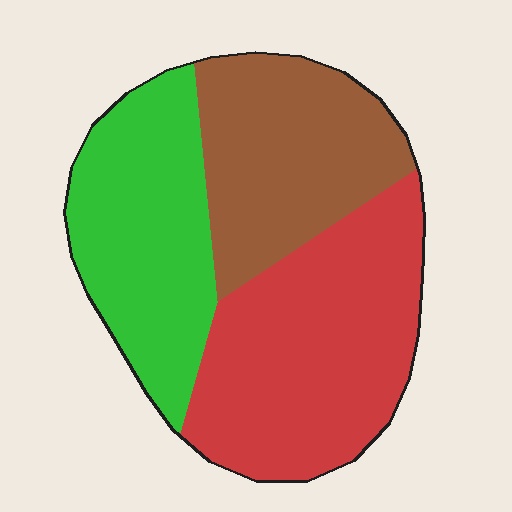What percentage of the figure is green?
Green takes up about one third (1/3) of the figure.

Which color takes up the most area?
Red, at roughly 40%.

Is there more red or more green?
Red.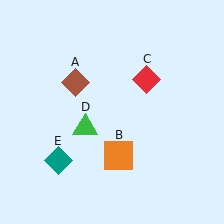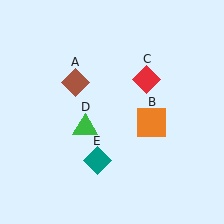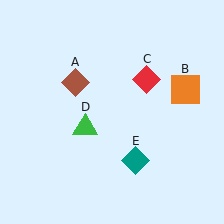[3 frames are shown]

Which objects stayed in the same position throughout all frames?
Brown diamond (object A) and red diamond (object C) and green triangle (object D) remained stationary.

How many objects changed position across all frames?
2 objects changed position: orange square (object B), teal diamond (object E).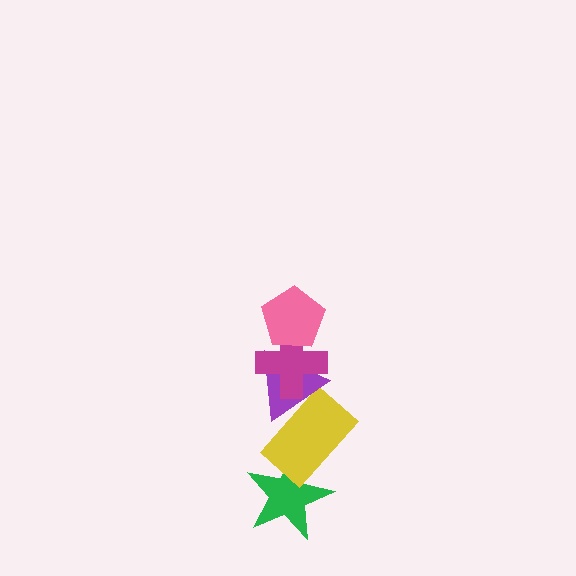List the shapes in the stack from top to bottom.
From top to bottom: the pink pentagon, the magenta cross, the purple triangle, the yellow rectangle, the green star.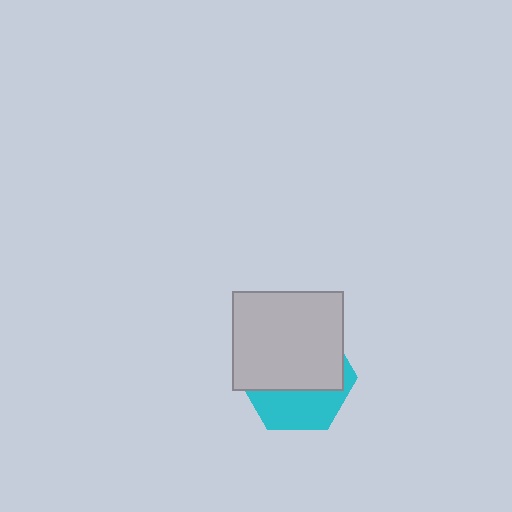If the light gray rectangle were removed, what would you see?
You would see the complete cyan hexagon.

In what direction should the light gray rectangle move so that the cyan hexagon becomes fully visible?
The light gray rectangle should move up. That is the shortest direction to clear the overlap and leave the cyan hexagon fully visible.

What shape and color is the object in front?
The object in front is a light gray rectangle.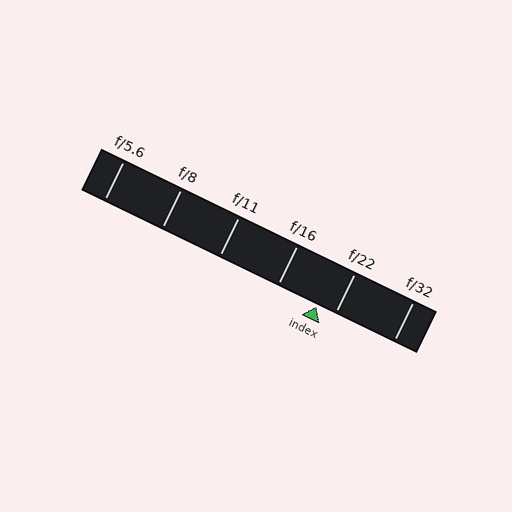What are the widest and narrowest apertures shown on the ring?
The widest aperture shown is f/5.6 and the narrowest is f/32.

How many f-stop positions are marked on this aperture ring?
There are 6 f-stop positions marked.